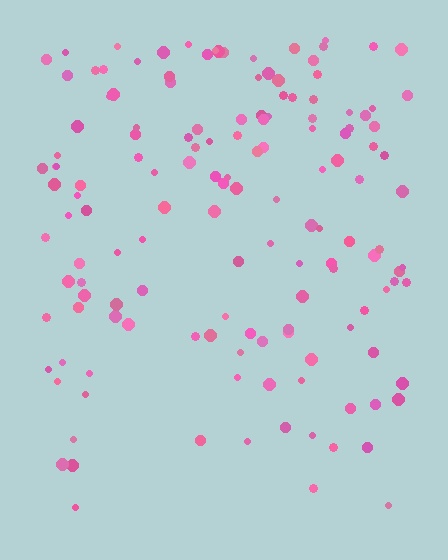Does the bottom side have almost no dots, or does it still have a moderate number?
Still a moderate number, just noticeably fewer than the top.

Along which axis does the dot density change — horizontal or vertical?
Vertical.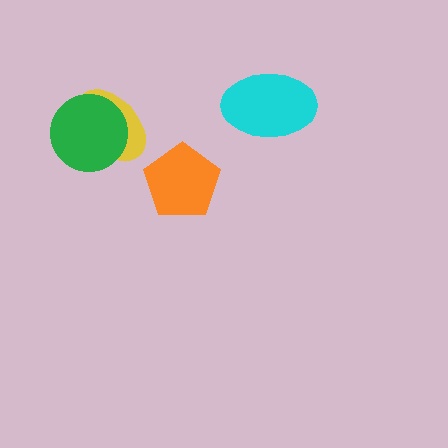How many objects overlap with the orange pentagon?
0 objects overlap with the orange pentagon.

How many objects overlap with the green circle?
1 object overlaps with the green circle.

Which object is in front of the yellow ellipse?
The green circle is in front of the yellow ellipse.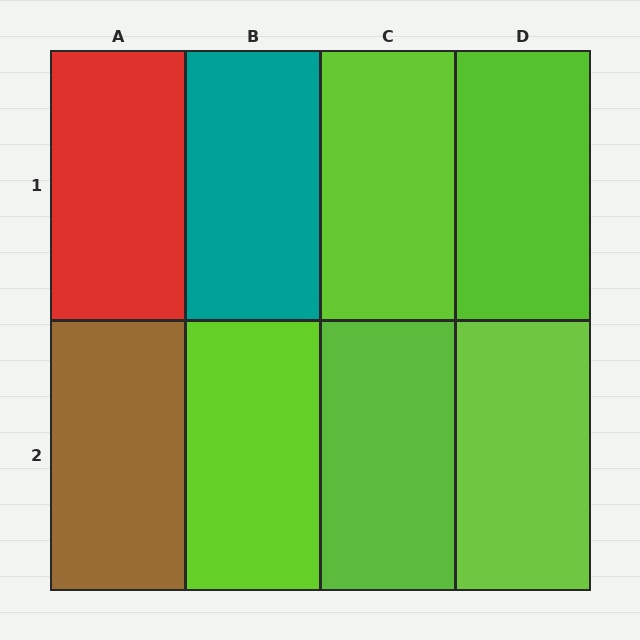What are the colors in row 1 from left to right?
Red, teal, lime, lime.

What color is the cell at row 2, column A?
Brown.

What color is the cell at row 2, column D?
Lime.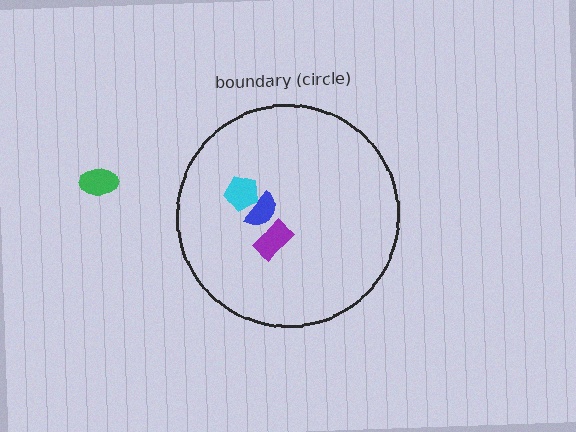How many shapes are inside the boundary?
3 inside, 1 outside.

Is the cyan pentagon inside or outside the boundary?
Inside.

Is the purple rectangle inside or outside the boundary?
Inside.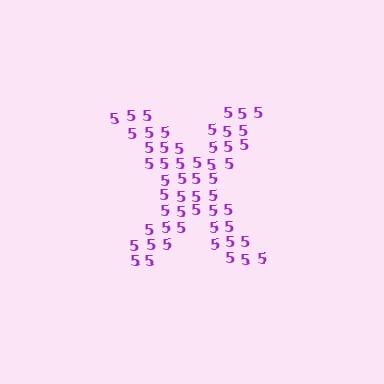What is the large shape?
The large shape is the letter X.